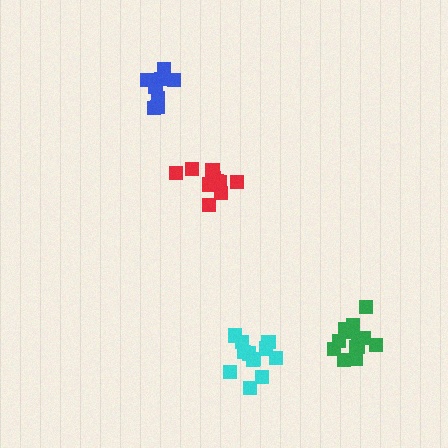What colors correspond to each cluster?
The clusters are colored: green, red, cyan, blue.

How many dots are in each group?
Group 1: 13 dots, Group 2: 10 dots, Group 3: 12 dots, Group 4: 8 dots (43 total).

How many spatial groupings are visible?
There are 4 spatial groupings.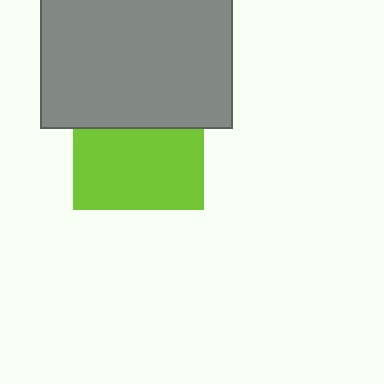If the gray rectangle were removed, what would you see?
You would see the complete lime square.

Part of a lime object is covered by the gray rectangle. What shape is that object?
It is a square.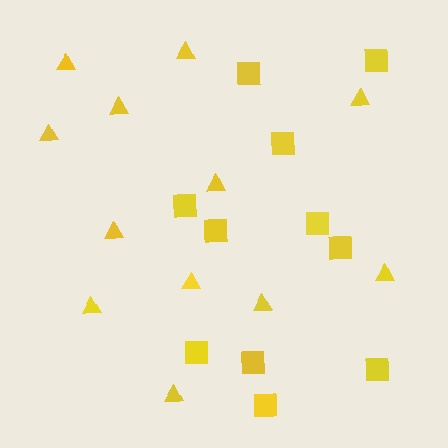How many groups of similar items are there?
There are 2 groups: one group of squares (11) and one group of triangles (12).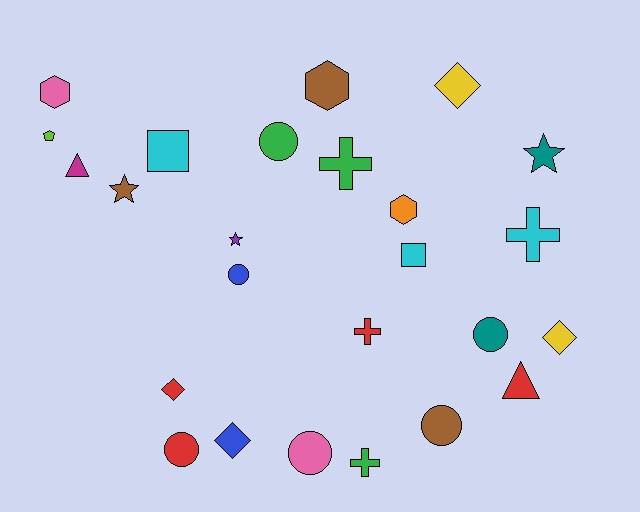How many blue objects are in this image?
There are 2 blue objects.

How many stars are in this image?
There are 3 stars.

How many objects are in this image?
There are 25 objects.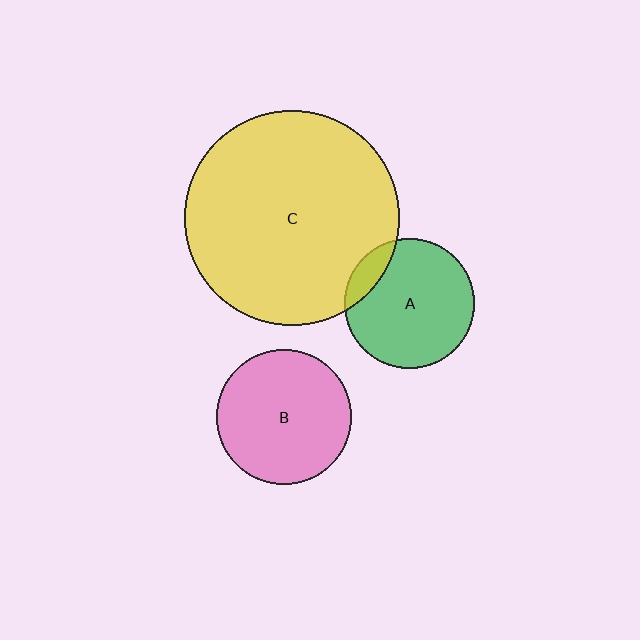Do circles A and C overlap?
Yes.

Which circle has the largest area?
Circle C (yellow).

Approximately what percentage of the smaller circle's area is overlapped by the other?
Approximately 15%.